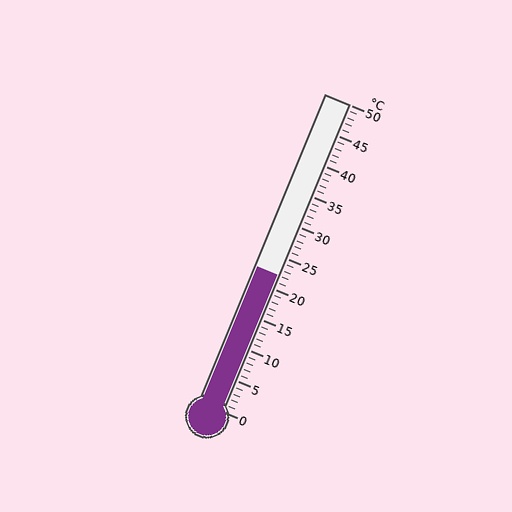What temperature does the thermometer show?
The thermometer shows approximately 22°C.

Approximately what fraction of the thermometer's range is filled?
The thermometer is filled to approximately 45% of its range.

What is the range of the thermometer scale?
The thermometer scale ranges from 0°C to 50°C.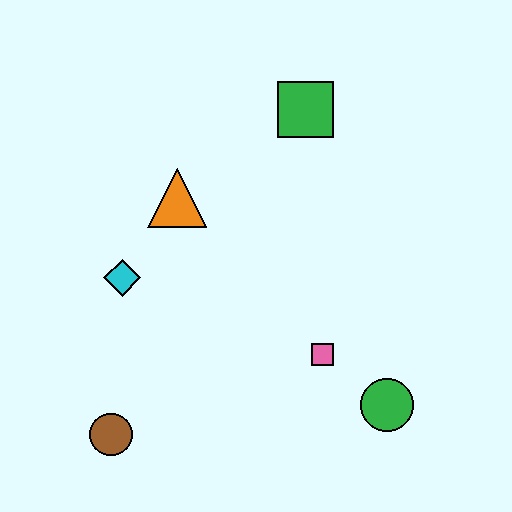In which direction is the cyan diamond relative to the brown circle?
The cyan diamond is above the brown circle.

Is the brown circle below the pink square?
Yes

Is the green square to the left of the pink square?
Yes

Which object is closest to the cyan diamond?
The orange triangle is closest to the cyan diamond.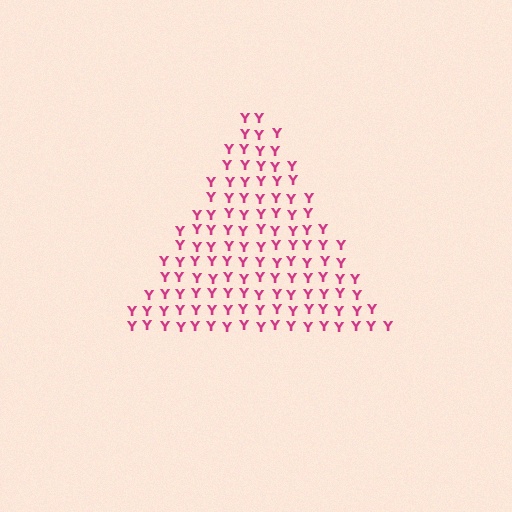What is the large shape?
The large shape is a triangle.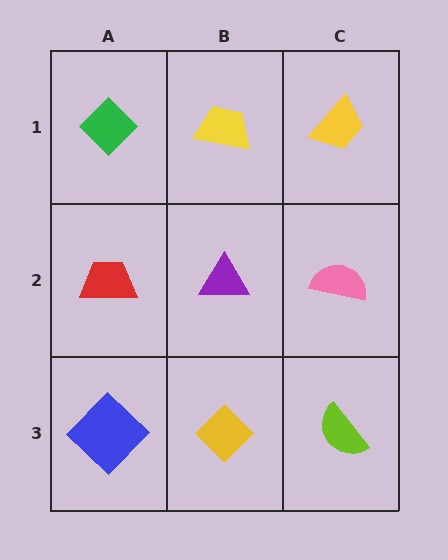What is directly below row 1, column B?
A purple triangle.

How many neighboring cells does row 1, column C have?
2.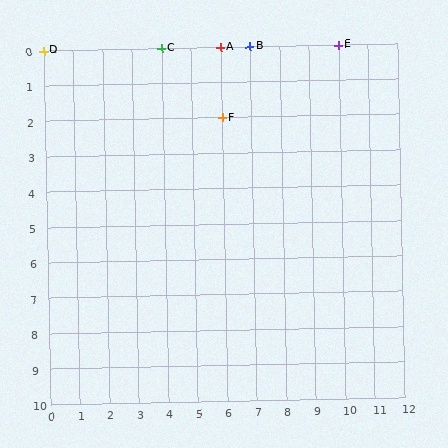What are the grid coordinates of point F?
Point F is at grid coordinates (6, 2).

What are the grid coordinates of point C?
Point C is at grid coordinates (4, 0).